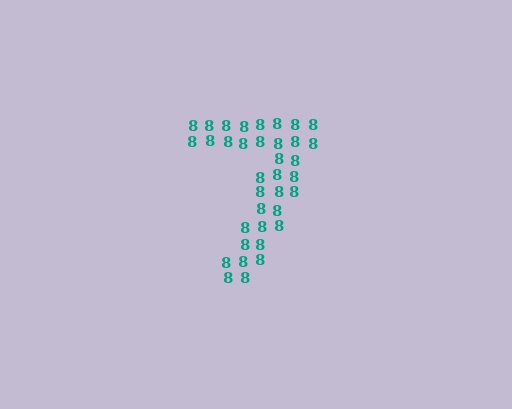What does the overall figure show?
The overall figure shows the digit 7.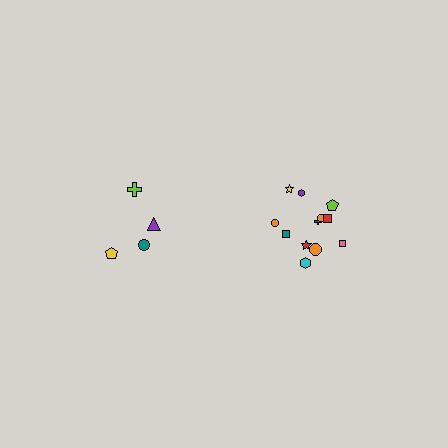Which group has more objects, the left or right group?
The right group.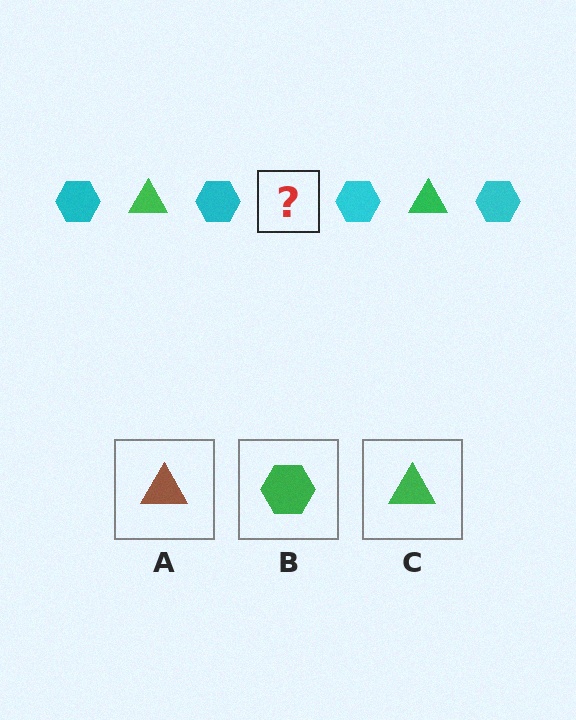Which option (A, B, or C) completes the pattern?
C.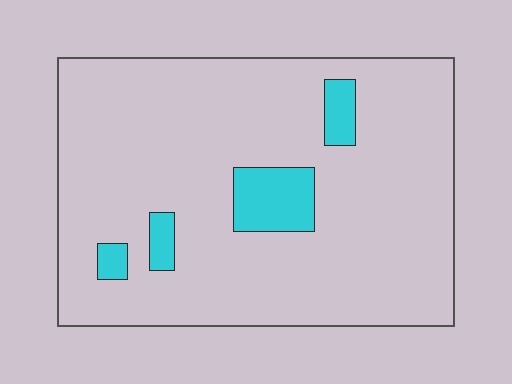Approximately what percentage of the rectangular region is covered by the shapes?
Approximately 10%.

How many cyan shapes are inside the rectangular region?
4.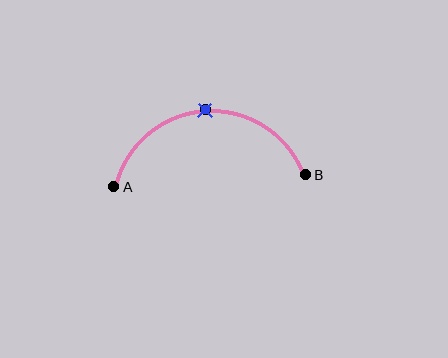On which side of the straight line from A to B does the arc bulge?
The arc bulges above the straight line connecting A and B.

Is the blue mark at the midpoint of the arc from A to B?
Yes. The blue mark lies on the arc at equal arc-length from both A and B — it is the arc midpoint.